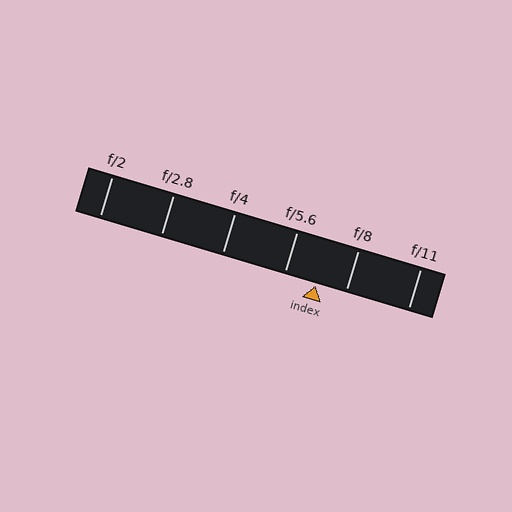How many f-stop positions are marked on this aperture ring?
There are 6 f-stop positions marked.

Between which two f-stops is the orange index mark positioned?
The index mark is between f/5.6 and f/8.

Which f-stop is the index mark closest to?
The index mark is closest to f/8.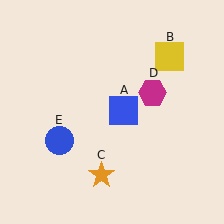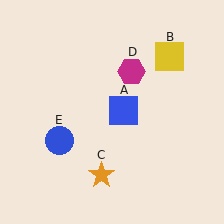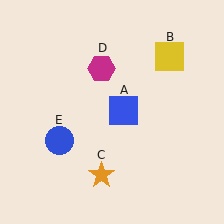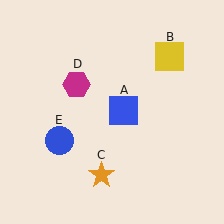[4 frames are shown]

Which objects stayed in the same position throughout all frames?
Blue square (object A) and yellow square (object B) and orange star (object C) and blue circle (object E) remained stationary.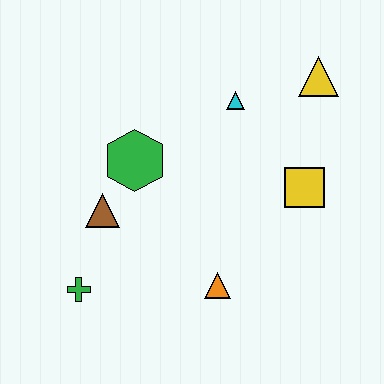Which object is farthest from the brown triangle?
The yellow triangle is farthest from the brown triangle.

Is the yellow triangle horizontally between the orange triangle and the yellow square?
No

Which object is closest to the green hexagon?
The brown triangle is closest to the green hexagon.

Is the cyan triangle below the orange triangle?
No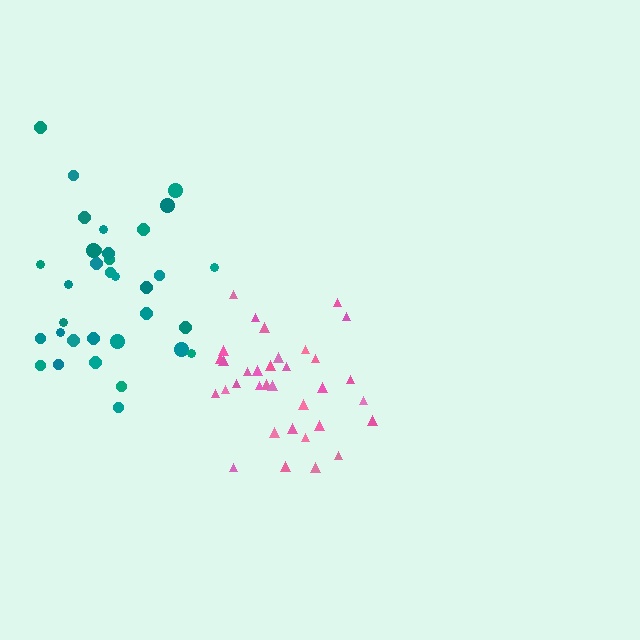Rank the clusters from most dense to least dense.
pink, teal.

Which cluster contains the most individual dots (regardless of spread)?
Teal (34).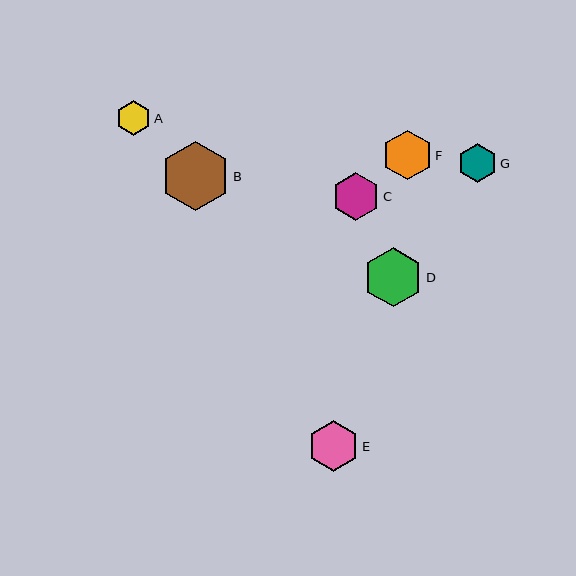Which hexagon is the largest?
Hexagon B is the largest with a size of approximately 69 pixels.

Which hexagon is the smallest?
Hexagon A is the smallest with a size of approximately 35 pixels.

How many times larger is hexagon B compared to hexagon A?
Hexagon B is approximately 2.0 times the size of hexagon A.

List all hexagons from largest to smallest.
From largest to smallest: B, D, E, F, C, G, A.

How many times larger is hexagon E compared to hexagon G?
Hexagon E is approximately 1.3 times the size of hexagon G.